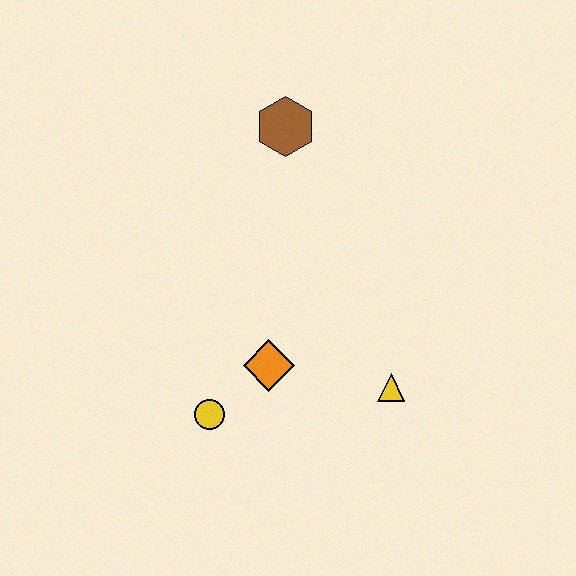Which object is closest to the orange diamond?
The yellow circle is closest to the orange diamond.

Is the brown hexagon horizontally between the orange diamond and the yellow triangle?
Yes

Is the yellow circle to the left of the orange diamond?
Yes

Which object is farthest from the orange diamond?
The brown hexagon is farthest from the orange diamond.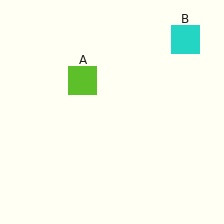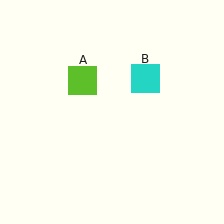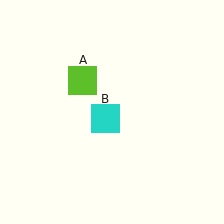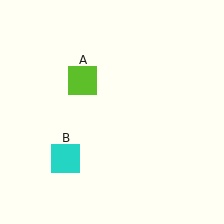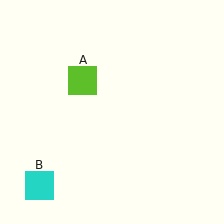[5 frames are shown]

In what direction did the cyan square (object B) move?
The cyan square (object B) moved down and to the left.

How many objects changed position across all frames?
1 object changed position: cyan square (object B).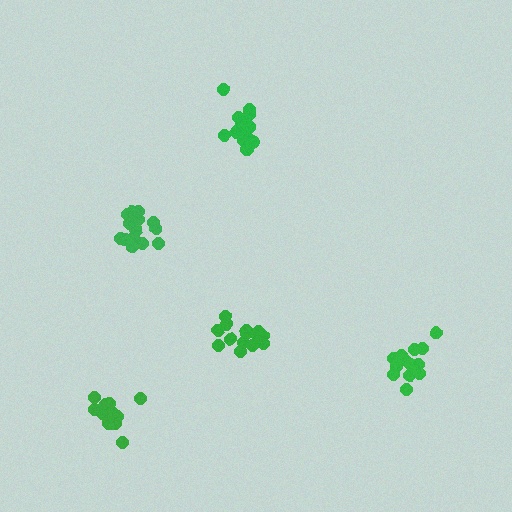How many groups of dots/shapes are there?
There are 5 groups.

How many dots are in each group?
Group 1: 14 dots, Group 2: 15 dots, Group 3: 17 dots, Group 4: 17 dots, Group 5: 14 dots (77 total).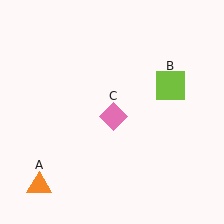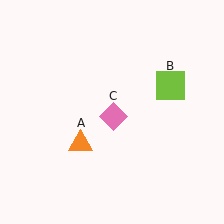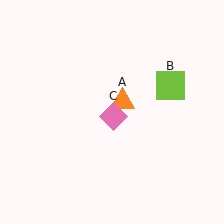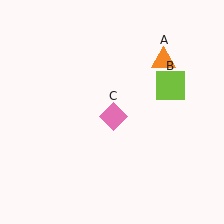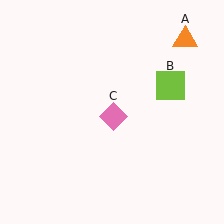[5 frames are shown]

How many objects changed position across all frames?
1 object changed position: orange triangle (object A).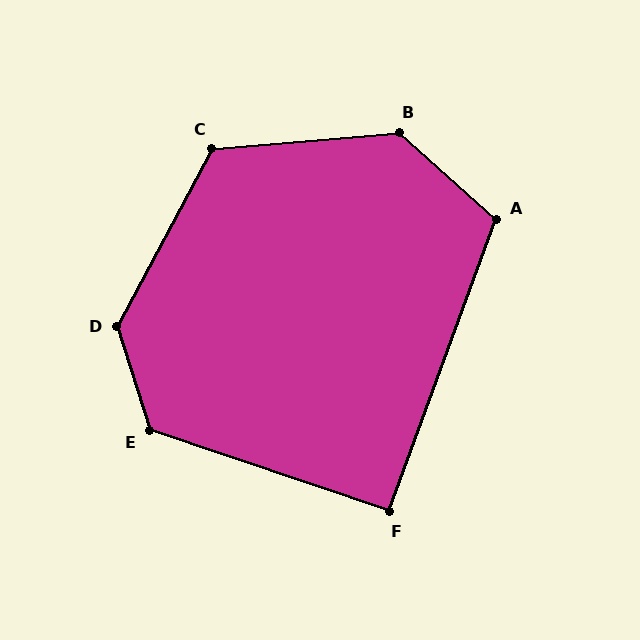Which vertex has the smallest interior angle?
F, at approximately 92 degrees.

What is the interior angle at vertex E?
Approximately 126 degrees (obtuse).